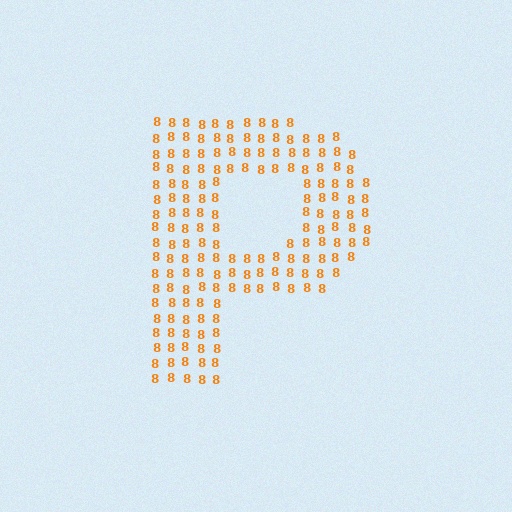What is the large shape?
The large shape is the letter P.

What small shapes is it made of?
It is made of small digit 8's.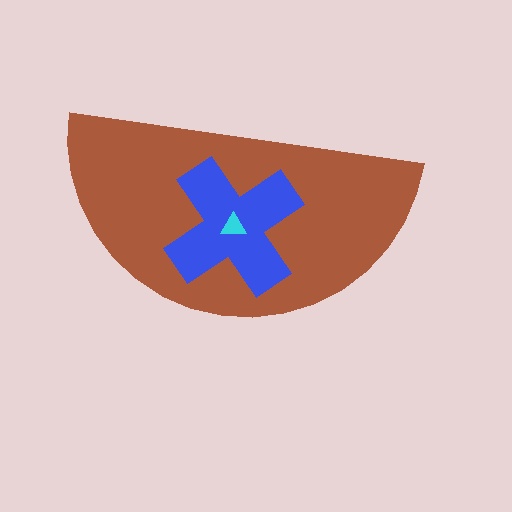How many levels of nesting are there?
3.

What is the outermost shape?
The brown semicircle.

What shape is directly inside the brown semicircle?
The blue cross.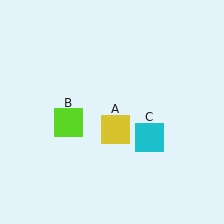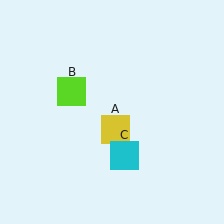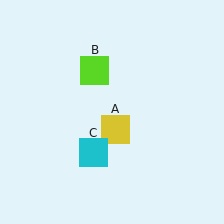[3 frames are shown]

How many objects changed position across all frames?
2 objects changed position: lime square (object B), cyan square (object C).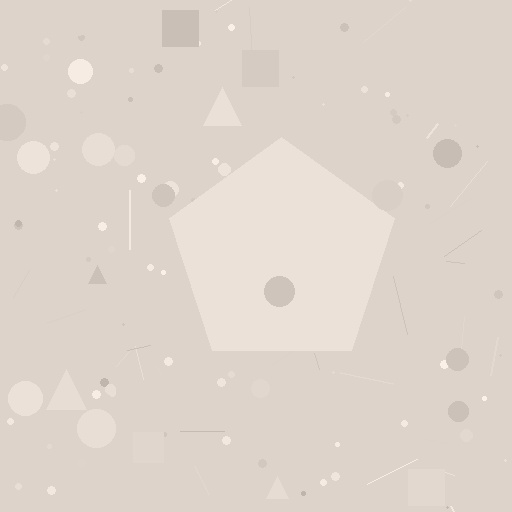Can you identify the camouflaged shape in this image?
The camouflaged shape is a pentagon.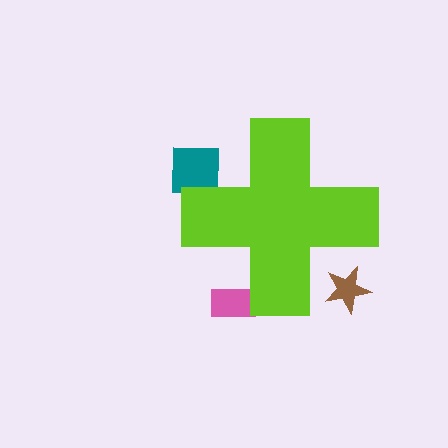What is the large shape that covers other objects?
A lime cross.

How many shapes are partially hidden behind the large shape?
3 shapes are partially hidden.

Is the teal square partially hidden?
Yes, the teal square is partially hidden behind the lime cross.